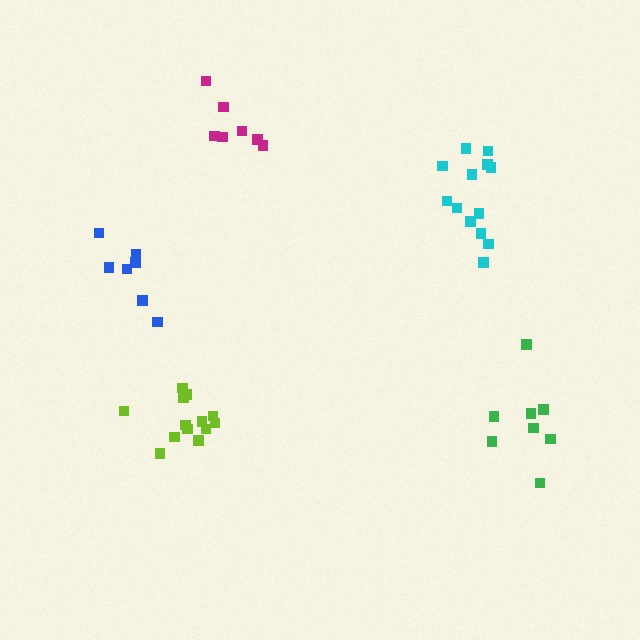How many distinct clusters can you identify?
There are 5 distinct clusters.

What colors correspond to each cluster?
The clusters are colored: cyan, green, blue, magenta, lime.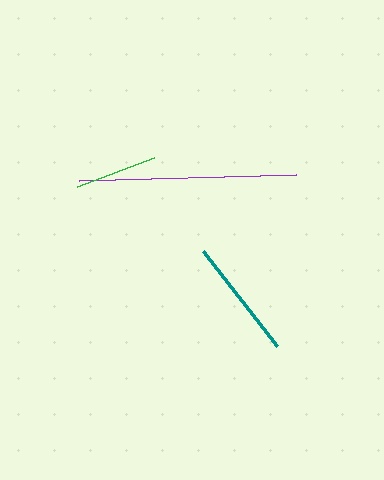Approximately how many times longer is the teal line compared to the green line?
The teal line is approximately 1.5 times the length of the green line.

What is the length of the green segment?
The green segment is approximately 82 pixels long.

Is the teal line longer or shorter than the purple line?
The purple line is longer than the teal line.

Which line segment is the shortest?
The green line is the shortest at approximately 82 pixels.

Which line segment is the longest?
The purple line is the longest at approximately 216 pixels.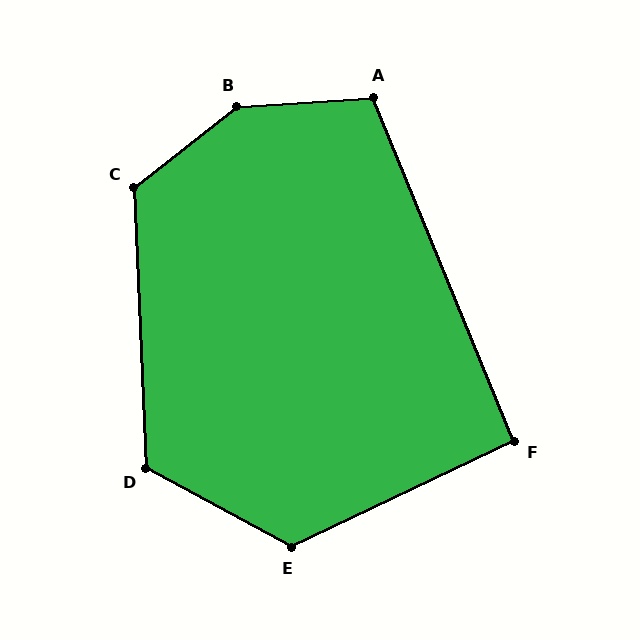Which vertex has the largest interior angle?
B, at approximately 146 degrees.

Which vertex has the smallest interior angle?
F, at approximately 93 degrees.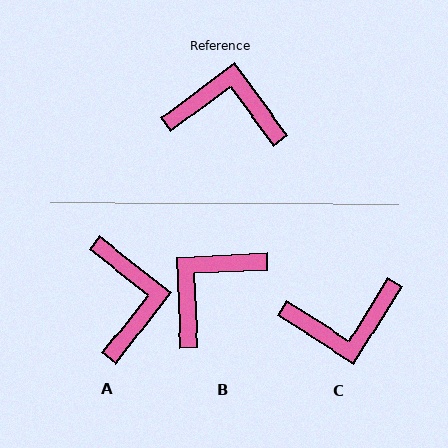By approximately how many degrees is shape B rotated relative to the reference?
Approximately 56 degrees counter-clockwise.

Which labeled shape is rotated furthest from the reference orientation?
C, about 158 degrees away.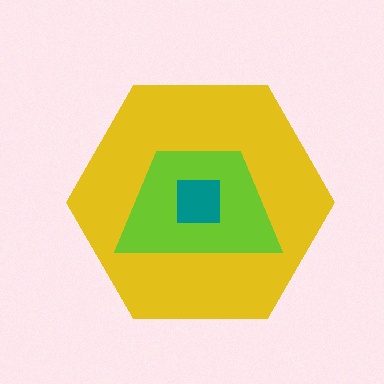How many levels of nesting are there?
3.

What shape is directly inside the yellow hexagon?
The lime trapezoid.